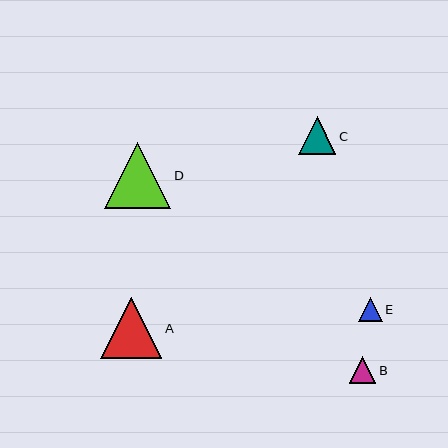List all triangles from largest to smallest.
From largest to smallest: D, A, C, B, E.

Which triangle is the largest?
Triangle D is the largest with a size of approximately 66 pixels.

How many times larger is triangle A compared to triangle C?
Triangle A is approximately 1.6 times the size of triangle C.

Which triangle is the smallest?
Triangle E is the smallest with a size of approximately 24 pixels.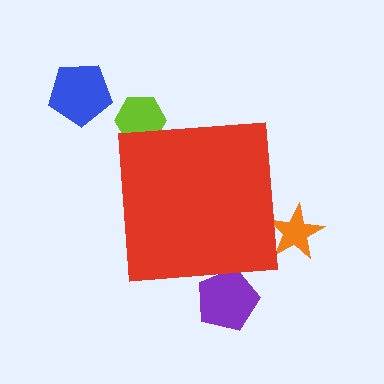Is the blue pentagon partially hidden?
No, the blue pentagon is fully visible.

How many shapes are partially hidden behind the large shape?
3 shapes are partially hidden.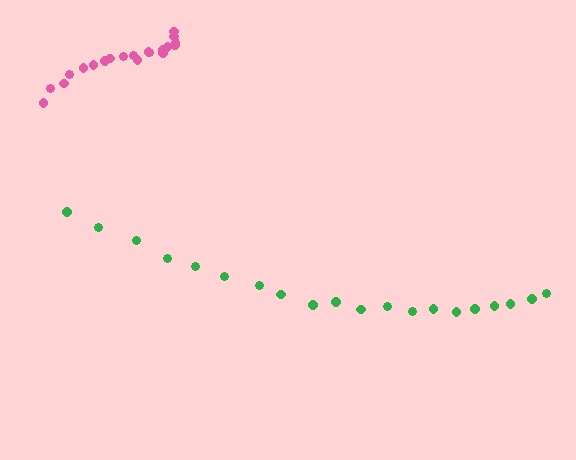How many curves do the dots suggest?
There are 2 distinct paths.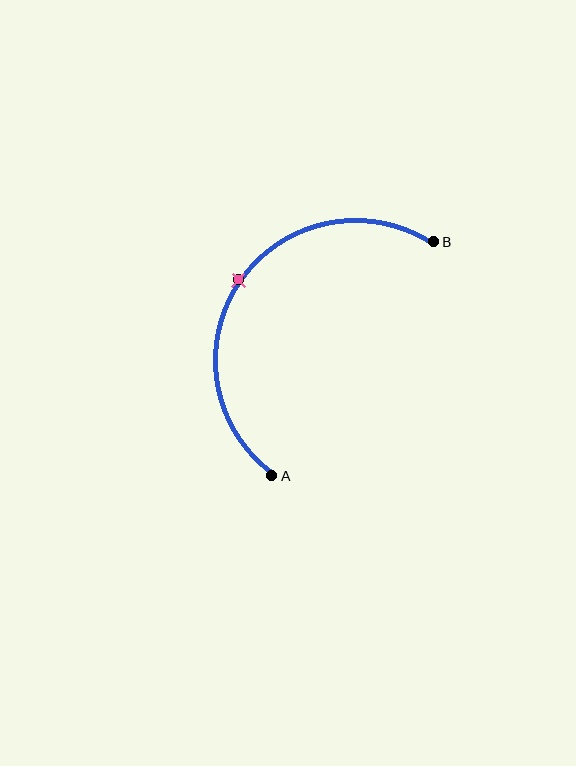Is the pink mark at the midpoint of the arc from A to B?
Yes. The pink mark lies on the arc at equal arc-length from both A and B — it is the arc midpoint.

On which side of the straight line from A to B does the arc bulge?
The arc bulges above and to the left of the straight line connecting A and B.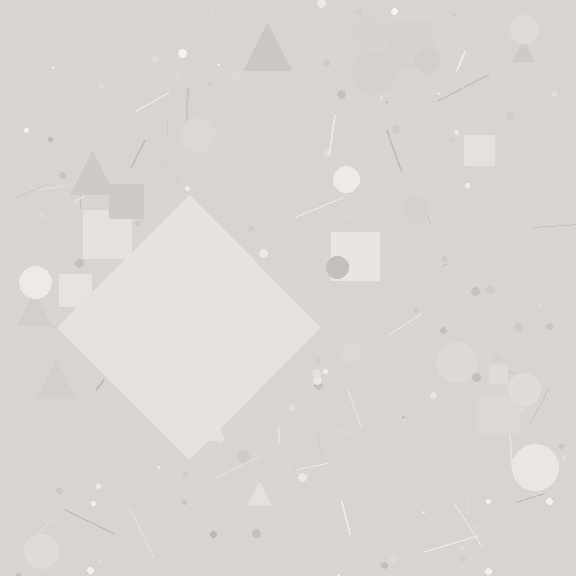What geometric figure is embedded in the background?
A diamond is embedded in the background.